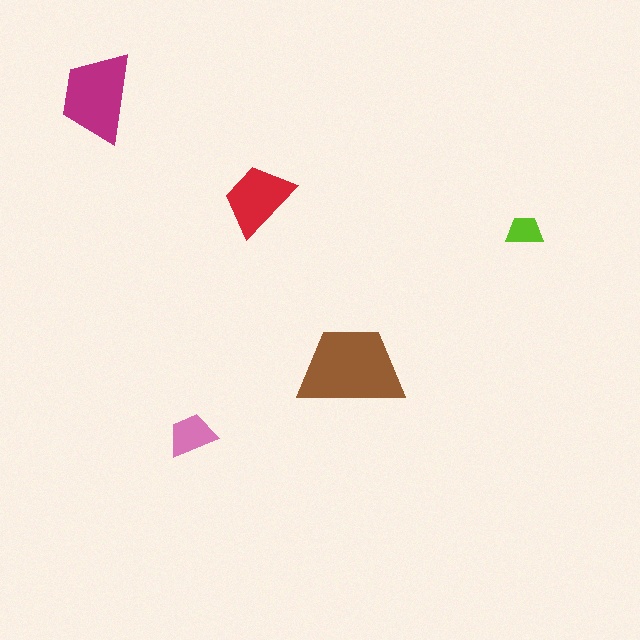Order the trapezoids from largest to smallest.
the brown one, the magenta one, the red one, the pink one, the lime one.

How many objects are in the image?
There are 5 objects in the image.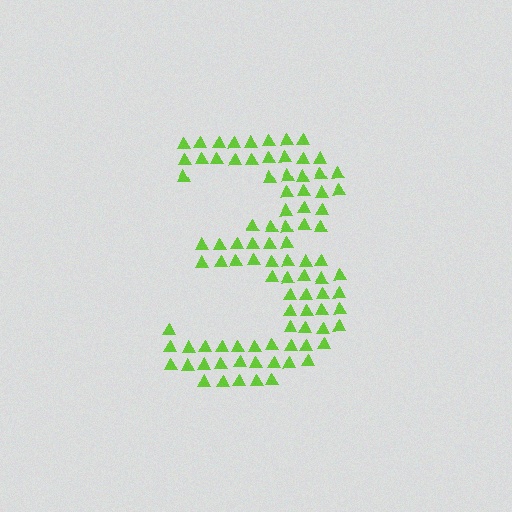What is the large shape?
The large shape is the digit 3.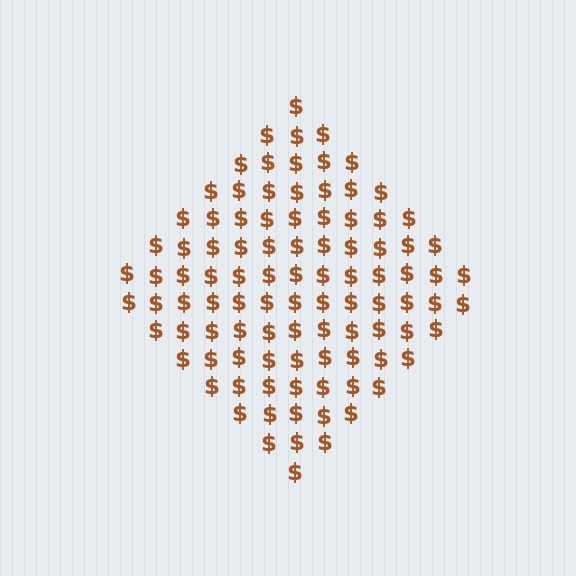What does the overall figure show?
The overall figure shows a diamond.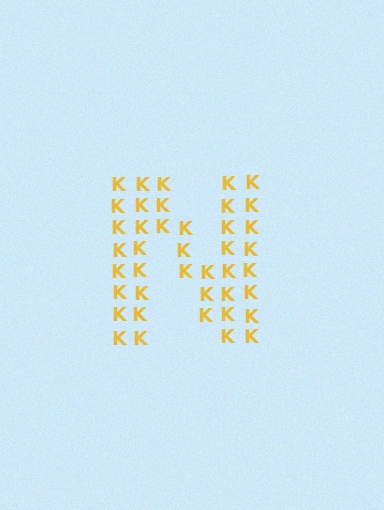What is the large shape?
The large shape is the letter N.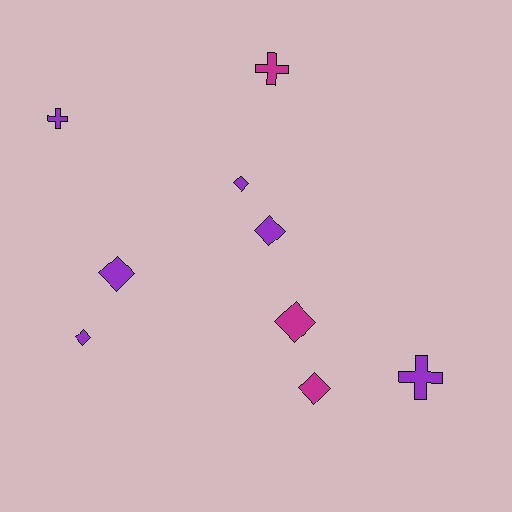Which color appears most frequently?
Purple, with 6 objects.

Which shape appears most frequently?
Diamond, with 6 objects.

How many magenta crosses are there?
There is 1 magenta cross.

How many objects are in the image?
There are 9 objects.